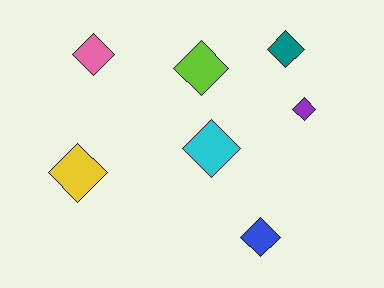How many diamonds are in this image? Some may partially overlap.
There are 7 diamonds.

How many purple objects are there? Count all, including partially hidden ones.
There is 1 purple object.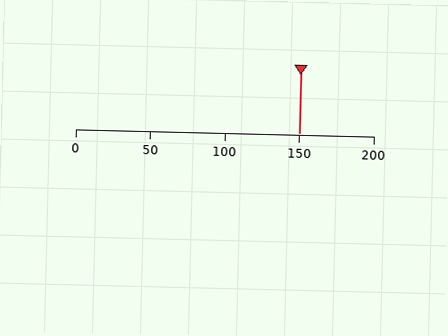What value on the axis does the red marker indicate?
The marker indicates approximately 150.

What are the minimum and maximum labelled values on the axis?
The axis runs from 0 to 200.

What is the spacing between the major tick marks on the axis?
The major ticks are spaced 50 apart.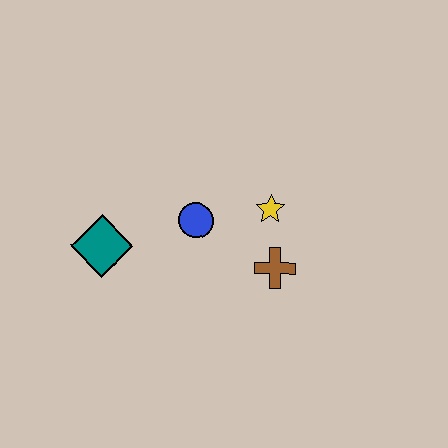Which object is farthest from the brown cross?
The teal diamond is farthest from the brown cross.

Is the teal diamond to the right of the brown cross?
No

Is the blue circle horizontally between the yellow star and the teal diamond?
Yes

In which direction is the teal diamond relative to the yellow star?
The teal diamond is to the left of the yellow star.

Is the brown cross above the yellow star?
No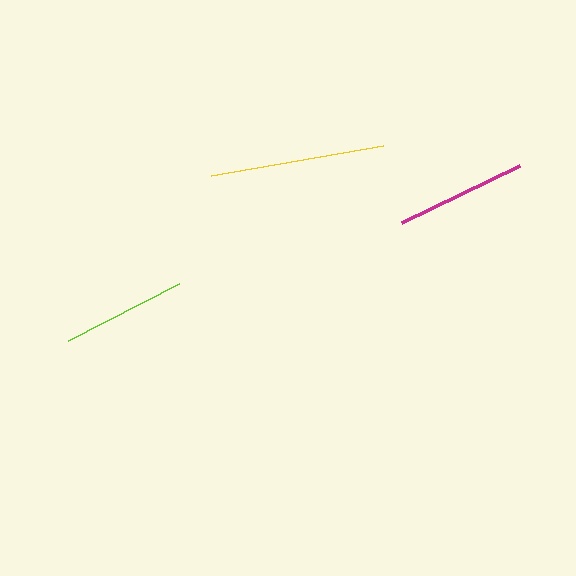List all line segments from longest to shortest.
From longest to shortest: yellow, magenta, lime.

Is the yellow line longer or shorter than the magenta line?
The yellow line is longer than the magenta line.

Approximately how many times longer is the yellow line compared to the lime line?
The yellow line is approximately 1.4 times the length of the lime line.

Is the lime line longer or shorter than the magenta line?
The magenta line is longer than the lime line.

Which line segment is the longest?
The yellow line is the longest at approximately 175 pixels.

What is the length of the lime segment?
The lime segment is approximately 124 pixels long.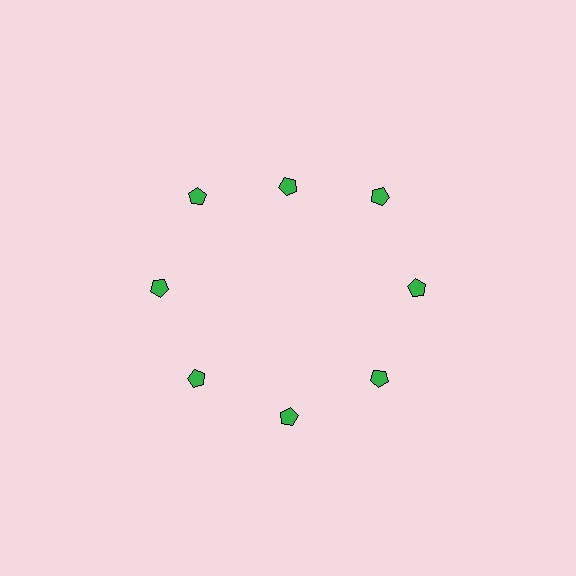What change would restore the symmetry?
The symmetry would be restored by moving it outward, back onto the ring so that all 8 pentagons sit at equal angles and equal distance from the center.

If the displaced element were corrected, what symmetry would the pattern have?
It would have 8-fold rotational symmetry — the pattern would map onto itself every 45 degrees.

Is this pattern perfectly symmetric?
No. The 8 green pentagons are arranged in a ring, but one element near the 12 o'clock position is pulled inward toward the center, breaking the 8-fold rotational symmetry.